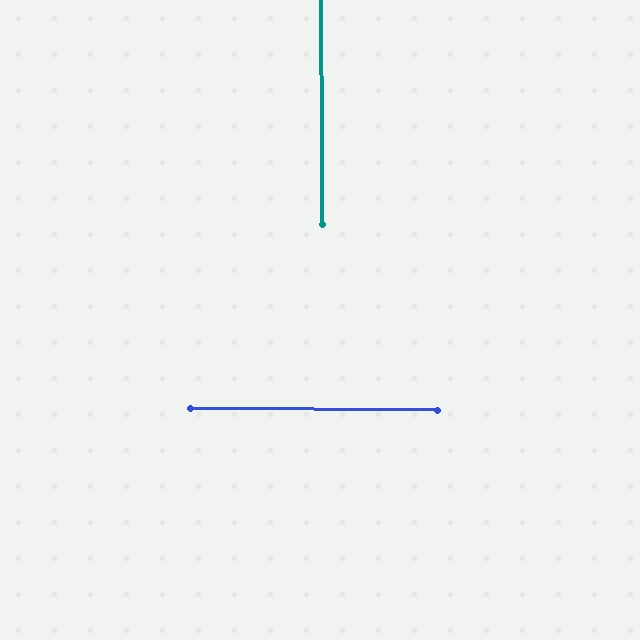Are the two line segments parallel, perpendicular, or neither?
Perpendicular — they meet at approximately 89°.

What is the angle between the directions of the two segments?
Approximately 89 degrees.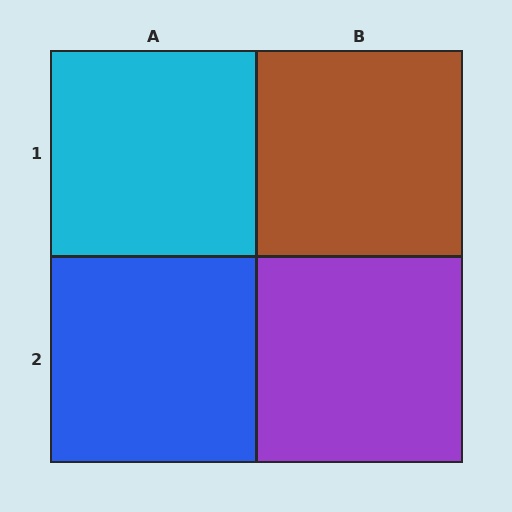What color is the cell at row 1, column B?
Brown.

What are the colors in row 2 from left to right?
Blue, purple.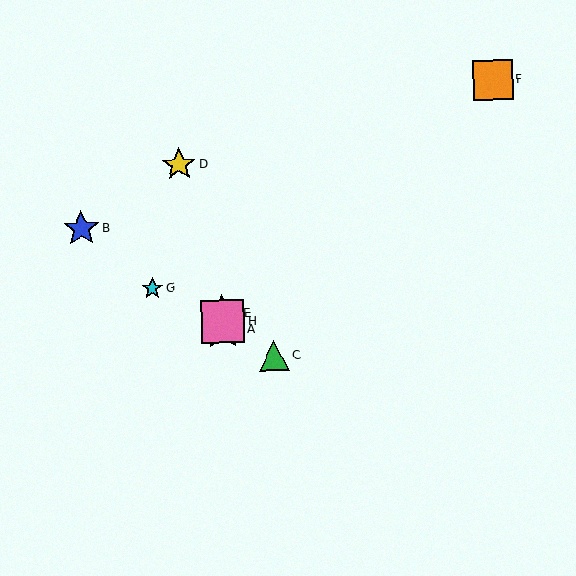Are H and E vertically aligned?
Yes, both are at x≈223.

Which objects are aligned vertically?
Objects A, E, H are aligned vertically.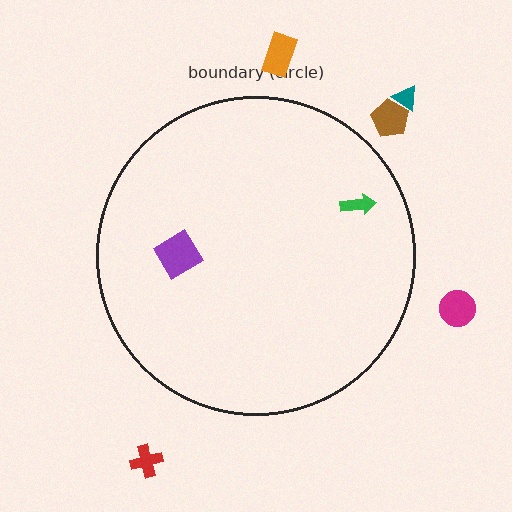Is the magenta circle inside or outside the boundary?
Outside.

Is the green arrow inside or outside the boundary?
Inside.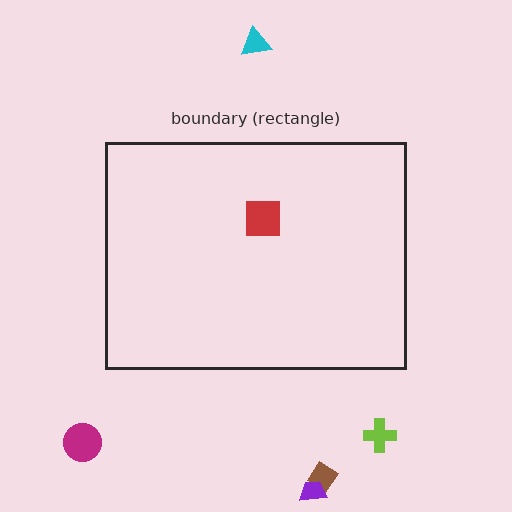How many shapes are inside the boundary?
1 inside, 5 outside.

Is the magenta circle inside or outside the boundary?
Outside.